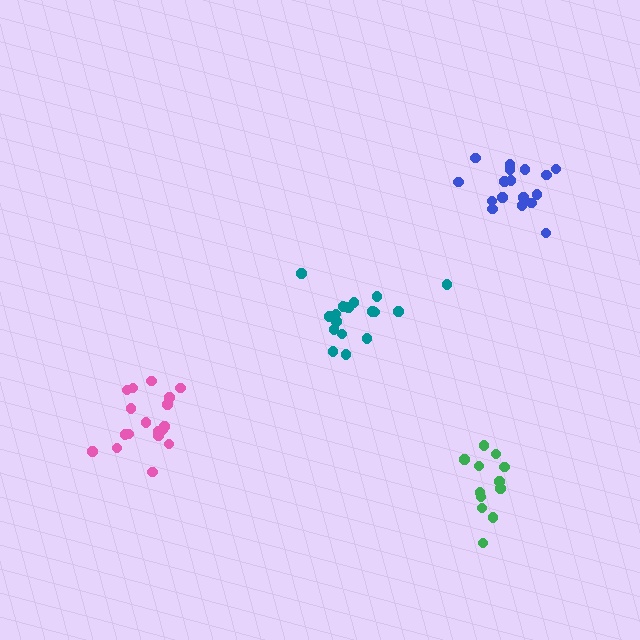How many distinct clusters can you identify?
There are 4 distinct clusters.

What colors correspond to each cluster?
The clusters are colored: teal, pink, green, blue.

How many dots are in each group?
Group 1: 17 dots, Group 2: 18 dots, Group 3: 12 dots, Group 4: 17 dots (64 total).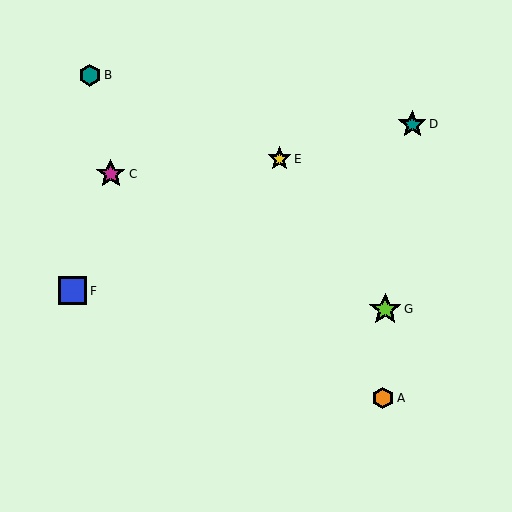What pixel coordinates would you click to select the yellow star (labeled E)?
Click at (279, 159) to select the yellow star E.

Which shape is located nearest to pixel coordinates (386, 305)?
The lime star (labeled G) at (385, 309) is nearest to that location.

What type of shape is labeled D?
Shape D is a teal star.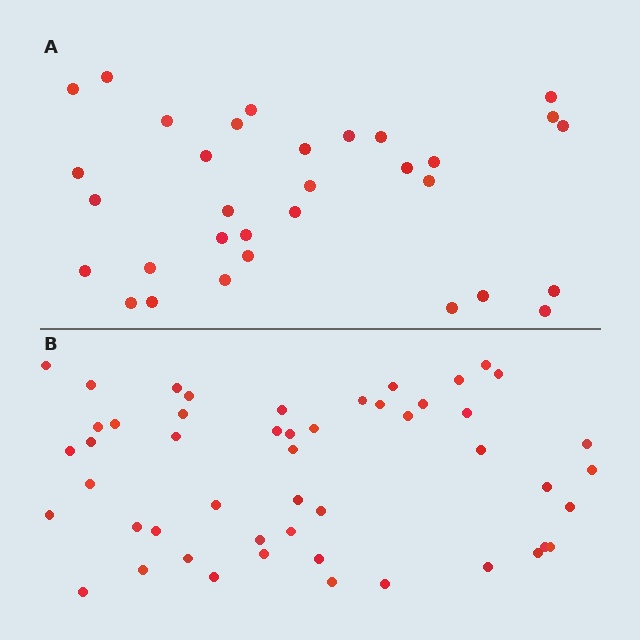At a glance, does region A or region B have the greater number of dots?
Region B (the bottom region) has more dots.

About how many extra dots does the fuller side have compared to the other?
Region B has approximately 20 more dots than region A.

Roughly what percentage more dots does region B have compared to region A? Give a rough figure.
About 55% more.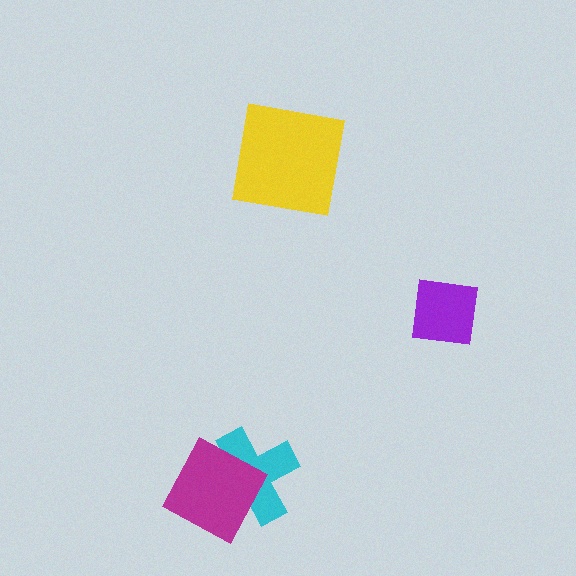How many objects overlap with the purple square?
0 objects overlap with the purple square.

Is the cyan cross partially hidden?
Yes, it is partially covered by another shape.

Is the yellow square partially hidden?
No, no other shape covers it.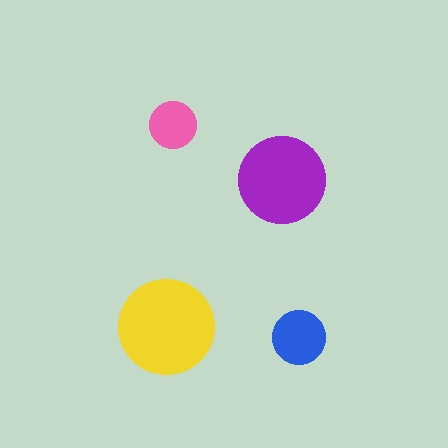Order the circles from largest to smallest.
the yellow one, the purple one, the blue one, the pink one.